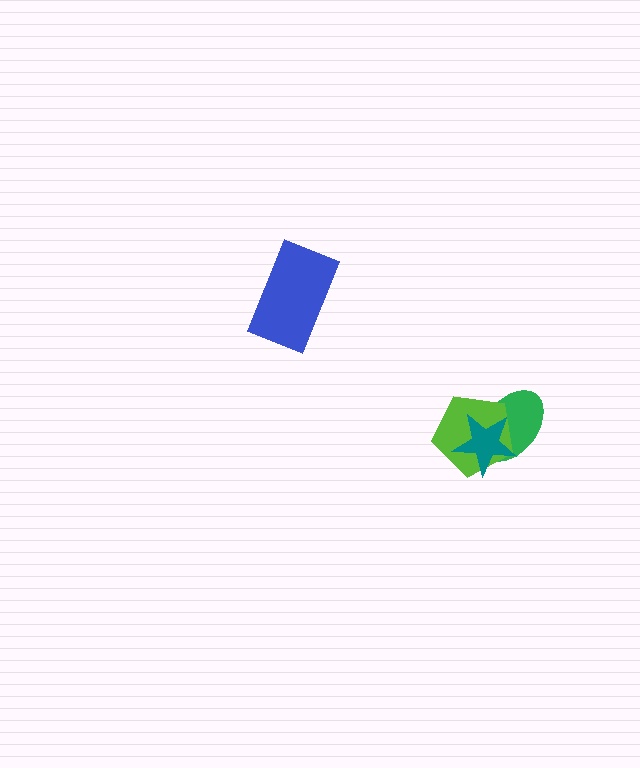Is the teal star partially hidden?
No, no other shape covers it.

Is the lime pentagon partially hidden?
Yes, it is partially covered by another shape.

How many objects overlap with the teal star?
2 objects overlap with the teal star.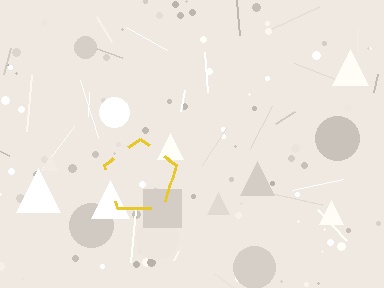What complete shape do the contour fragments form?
The contour fragments form a pentagon.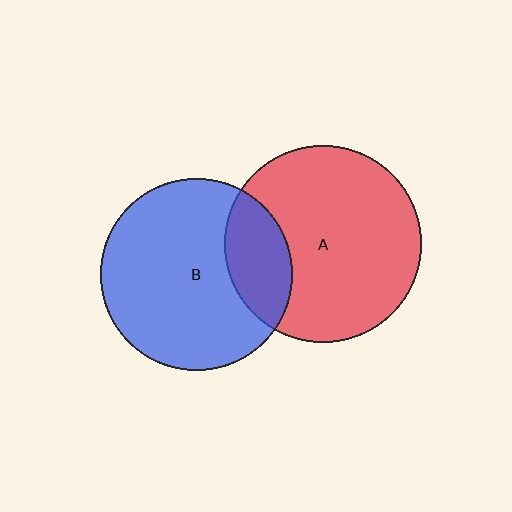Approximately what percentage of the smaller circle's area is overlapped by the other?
Approximately 20%.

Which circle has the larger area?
Circle A (red).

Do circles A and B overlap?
Yes.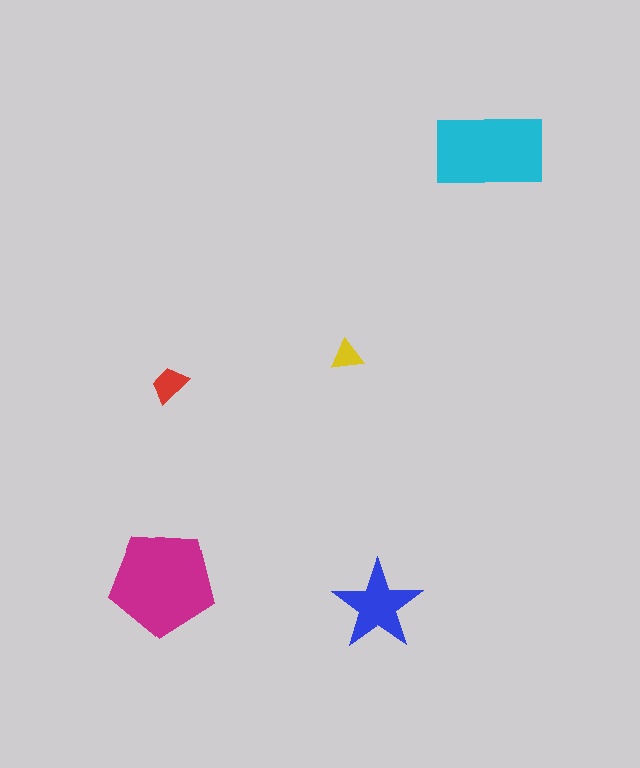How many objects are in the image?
There are 5 objects in the image.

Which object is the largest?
The magenta pentagon.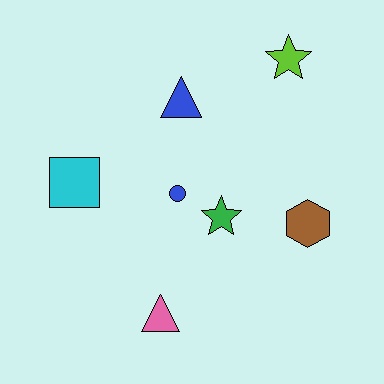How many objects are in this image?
There are 7 objects.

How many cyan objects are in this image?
There is 1 cyan object.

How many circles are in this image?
There is 1 circle.